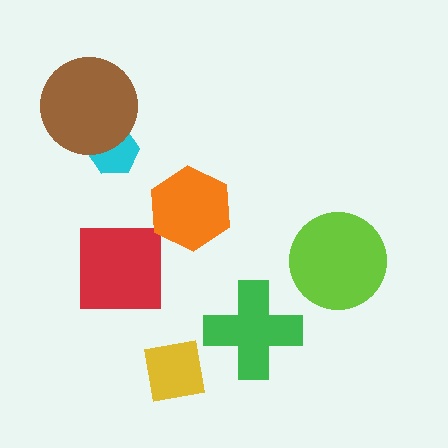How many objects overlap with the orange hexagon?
0 objects overlap with the orange hexagon.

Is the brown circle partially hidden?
No, no other shape covers it.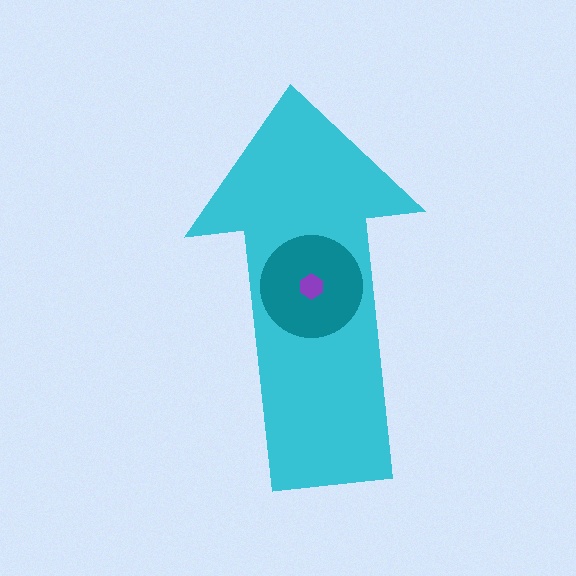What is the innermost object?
The purple hexagon.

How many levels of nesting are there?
3.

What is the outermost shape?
The cyan arrow.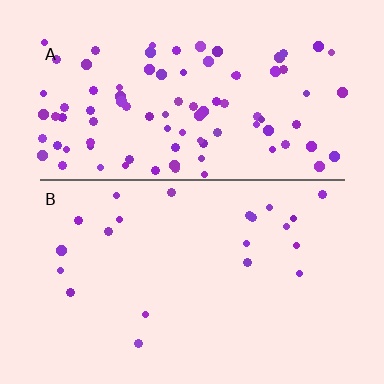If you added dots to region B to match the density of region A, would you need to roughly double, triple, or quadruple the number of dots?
Approximately quadruple.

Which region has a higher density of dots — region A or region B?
A (the top).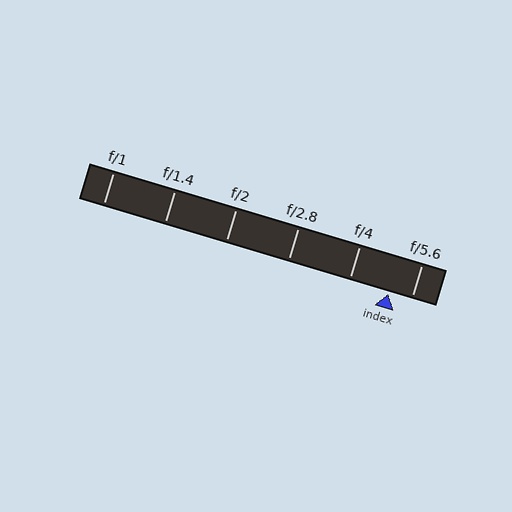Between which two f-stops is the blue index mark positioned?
The index mark is between f/4 and f/5.6.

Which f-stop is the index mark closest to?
The index mark is closest to f/5.6.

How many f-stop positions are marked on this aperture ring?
There are 6 f-stop positions marked.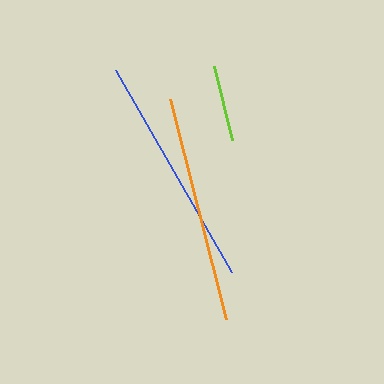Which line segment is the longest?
The blue line is the longest at approximately 233 pixels.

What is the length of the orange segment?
The orange segment is approximately 227 pixels long.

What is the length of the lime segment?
The lime segment is approximately 76 pixels long.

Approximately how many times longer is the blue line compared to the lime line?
The blue line is approximately 3.0 times the length of the lime line.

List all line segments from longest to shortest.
From longest to shortest: blue, orange, lime.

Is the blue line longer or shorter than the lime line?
The blue line is longer than the lime line.